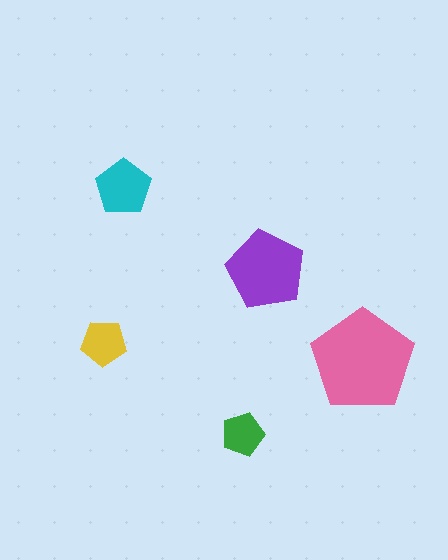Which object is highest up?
The cyan pentagon is topmost.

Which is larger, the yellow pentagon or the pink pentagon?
The pink one.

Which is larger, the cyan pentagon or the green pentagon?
The cyan one.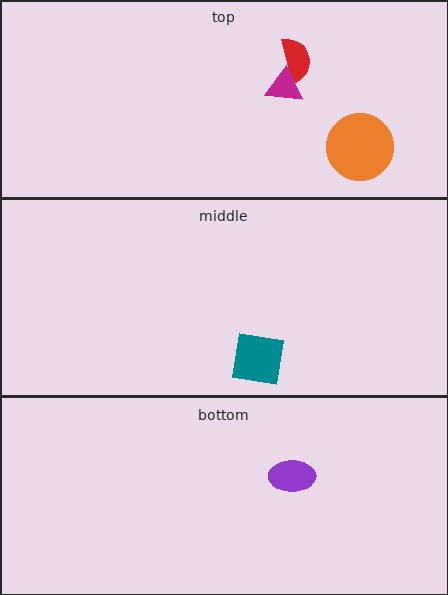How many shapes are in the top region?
3.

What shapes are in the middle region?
The teal square.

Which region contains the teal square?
The middle region.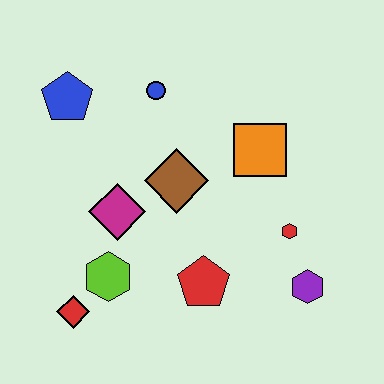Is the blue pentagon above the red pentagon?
Yes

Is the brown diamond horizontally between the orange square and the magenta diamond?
Yes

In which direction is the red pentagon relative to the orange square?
The red pentagon is below the orange square.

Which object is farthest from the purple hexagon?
The blue pentagon is farthest from the purple hexagon.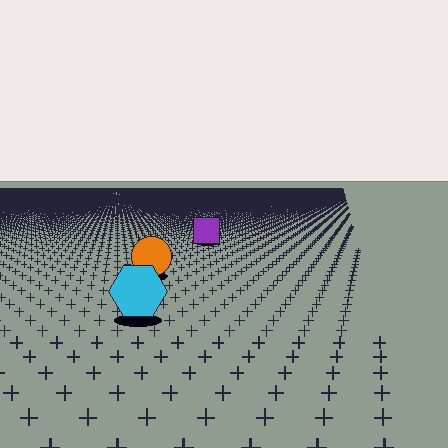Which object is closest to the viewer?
The cyan hexagon is closest. The texture marks near it are larger and more spread out.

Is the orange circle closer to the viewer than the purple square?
Yes. The orange circle is closer — you can tell from the texture gradient: the ground texture is coarser near it.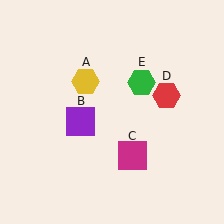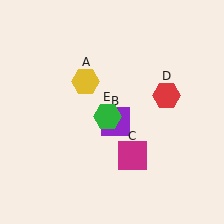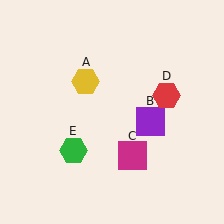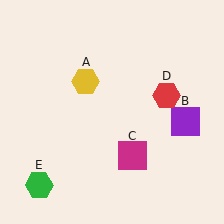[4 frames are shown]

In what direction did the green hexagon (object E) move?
The green hexagon (object E) moved down and to the left.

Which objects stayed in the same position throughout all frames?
Yellow hexagon (object A) and magenta square (object C) and red hexagon (object D) remained stationary.